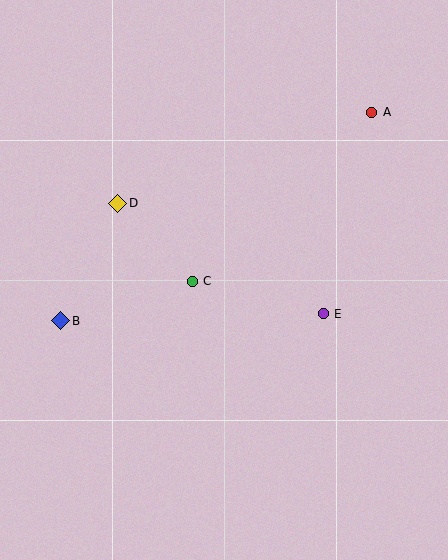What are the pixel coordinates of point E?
Point E is at (323, 314).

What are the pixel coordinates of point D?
Point D is at (118, 203).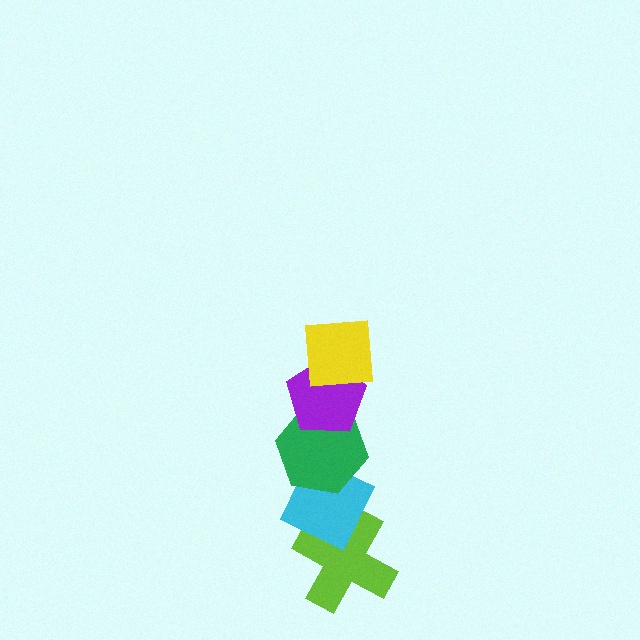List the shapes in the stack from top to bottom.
From top to bottom: the yellow square, the purple pentagon, the green hexagon, the cyan diamond, the lime cross.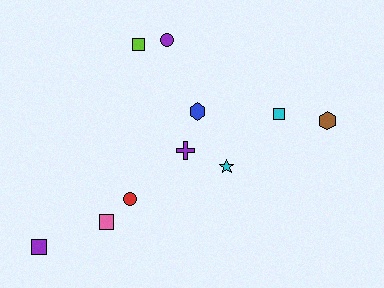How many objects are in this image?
There are 10 objects.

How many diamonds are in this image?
There are no diamonds.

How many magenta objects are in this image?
There are no magenta objects.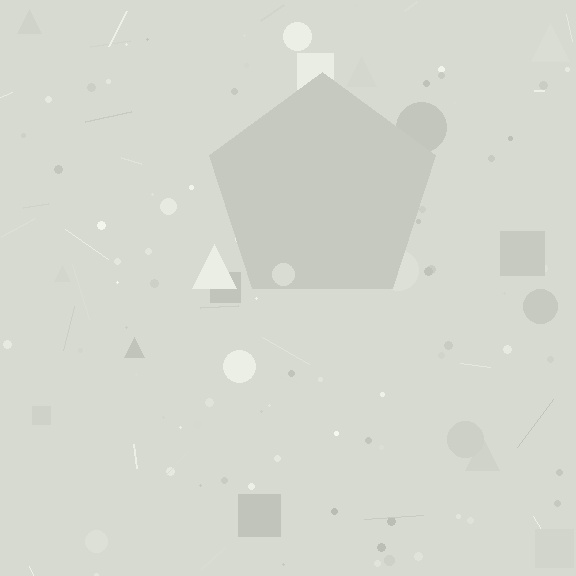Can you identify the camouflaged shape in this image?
The camouflaged shape is a pentagon.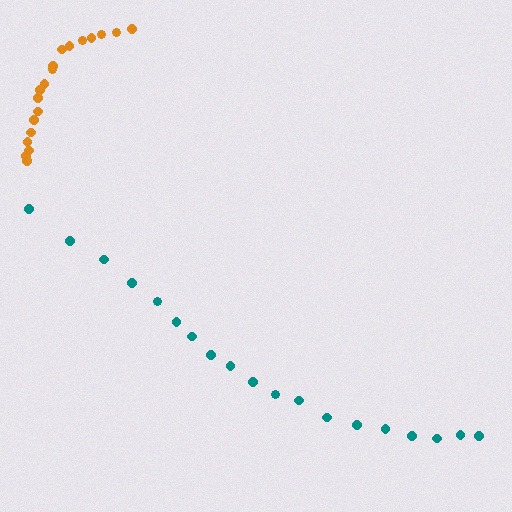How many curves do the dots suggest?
There are 2 distinct paths.